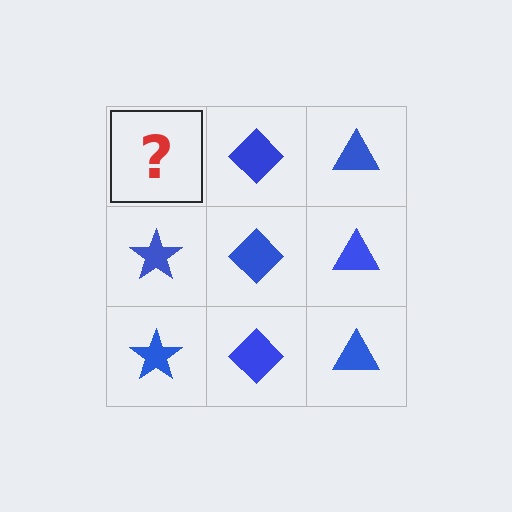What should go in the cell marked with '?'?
The missing cell should contain a blue star.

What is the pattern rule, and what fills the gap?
The rule is that each column has a consistent shape. The gap should be filled with a blue star.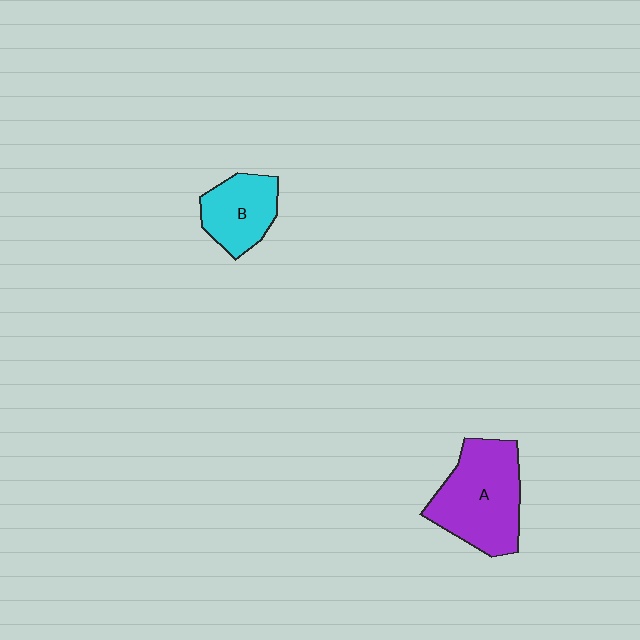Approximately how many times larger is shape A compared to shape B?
Approximately 1.7 times.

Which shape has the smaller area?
Shape B (cyan).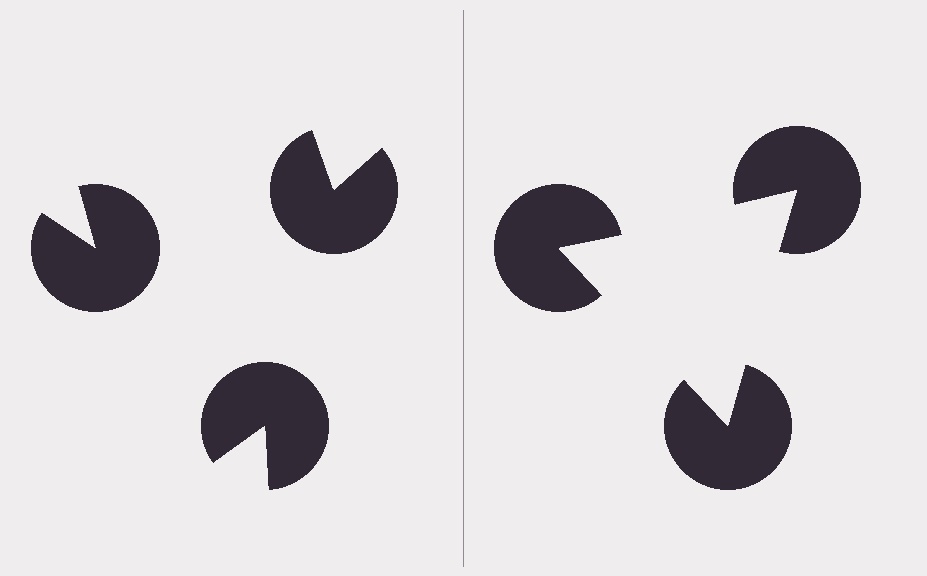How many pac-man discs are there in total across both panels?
6 — 3 on each side.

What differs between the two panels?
The pac-man discs are positioned identically on both sides; only the wedge orientations differ. On the right they align to a triangle; on the left they are misaligned.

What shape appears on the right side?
An illusory triangle.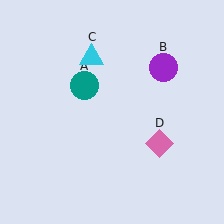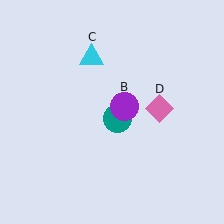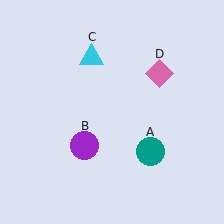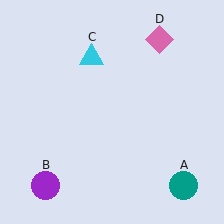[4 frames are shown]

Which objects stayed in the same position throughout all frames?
Cyan triangle (object C) remained stationary.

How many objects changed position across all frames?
3 objects changed position: teal circle (object A), purple circle (object B), pink diamond (object D).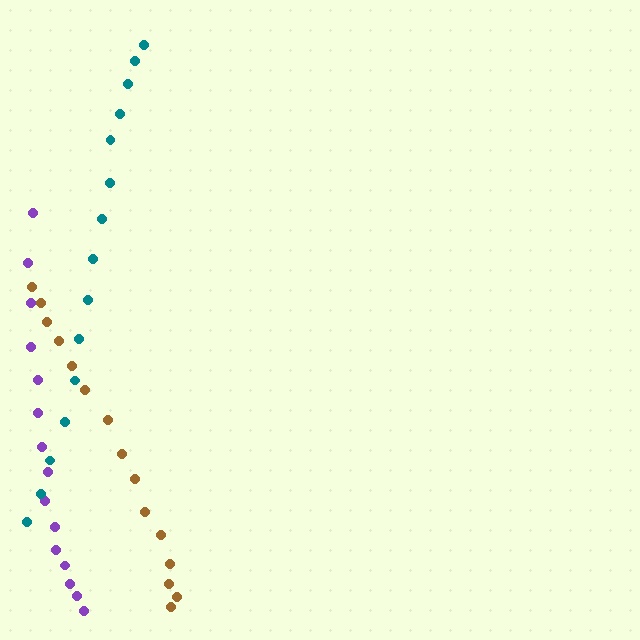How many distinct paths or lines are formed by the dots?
There are 3 distinct paths.